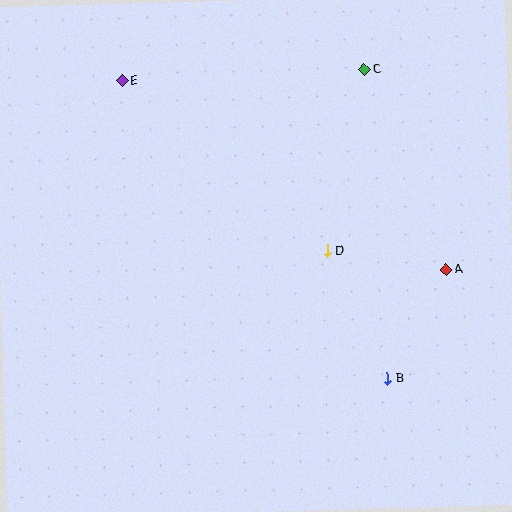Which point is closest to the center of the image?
Point D at (327, 250) is closest to the center.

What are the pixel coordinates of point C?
Point C is at (364, 69).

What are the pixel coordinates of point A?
Point A is at (446, 270).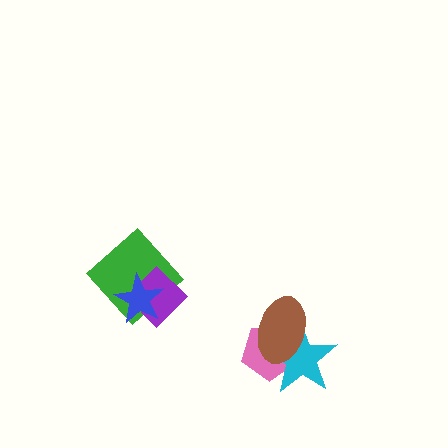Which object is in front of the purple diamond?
The blue star is in front of the purple diamond.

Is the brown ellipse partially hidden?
No, no other shape covers it.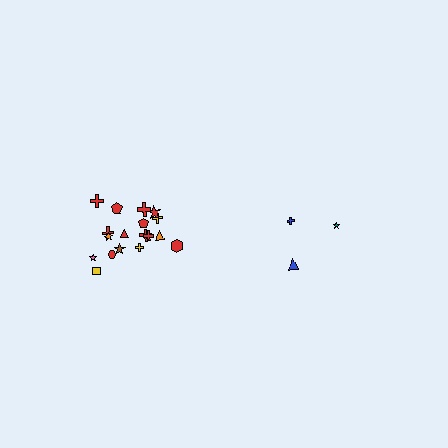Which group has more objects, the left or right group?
The left group.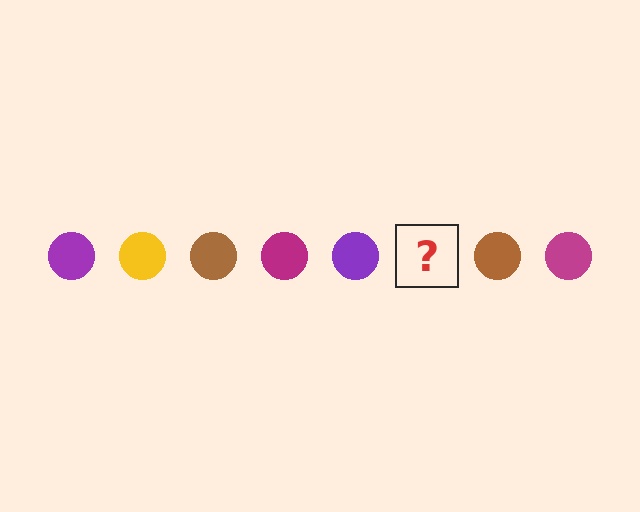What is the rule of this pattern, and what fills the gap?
The rule is that the pattern cycles through purple, yellow, brown, magenta circles. The gap should be filled with a yellow circle.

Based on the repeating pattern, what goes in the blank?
The blank should be a yellow circle.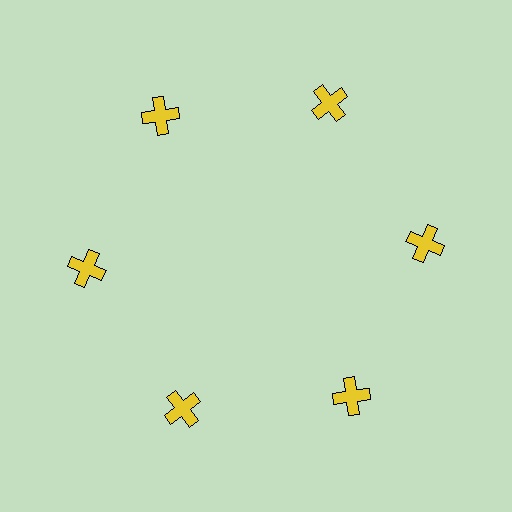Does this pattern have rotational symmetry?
Yes, this pattern has 6-fold rotational symmetry. It looks the same after rotating 60 degrees around the center.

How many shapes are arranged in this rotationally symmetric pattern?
There are 6 shapes, arranged in 6 groups of 1.